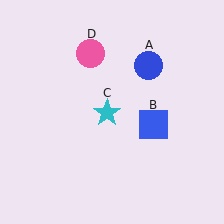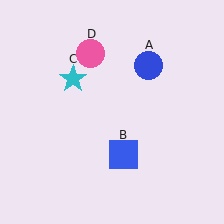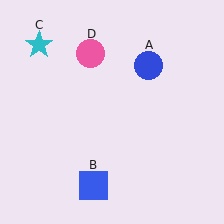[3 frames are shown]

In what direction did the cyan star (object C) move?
The cyan star (object C) moved up and to the left.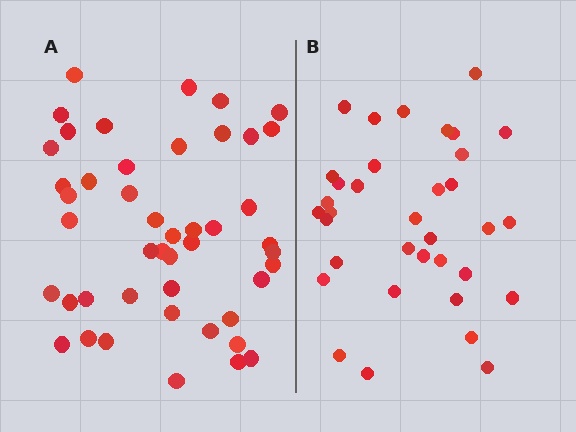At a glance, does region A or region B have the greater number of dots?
Region A (the left region) has more dots.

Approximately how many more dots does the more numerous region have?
Region A has roughly 12 or so more dots than region B.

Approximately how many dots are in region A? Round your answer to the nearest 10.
About 50 dots. (The exact count is 46, which rounds to 50.)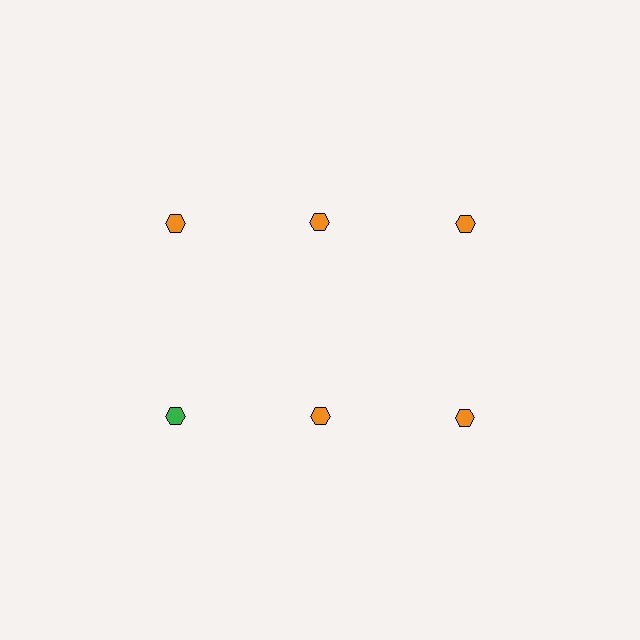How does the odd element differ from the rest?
It has a different color: green instead of orange.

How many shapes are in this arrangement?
There are 6 shapes arranged in a grid pattern.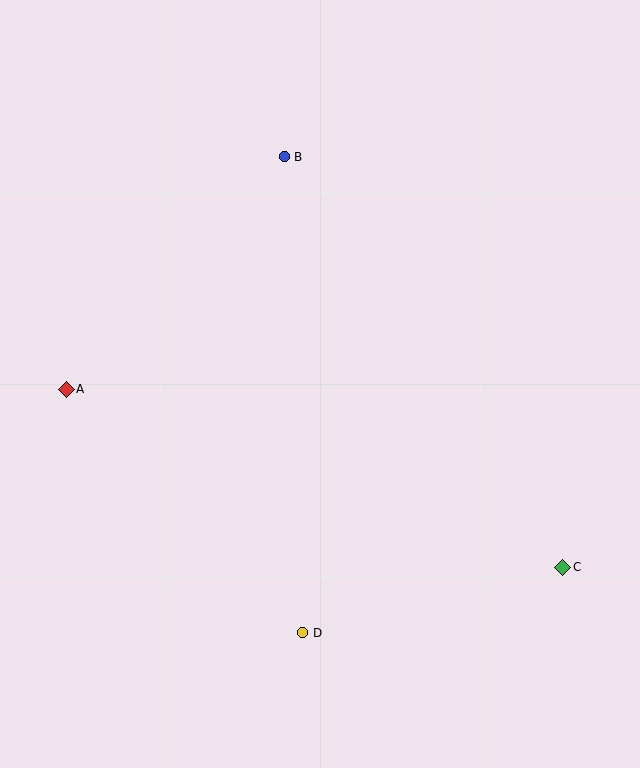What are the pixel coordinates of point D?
Point D is at (303, 633).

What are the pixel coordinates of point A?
Point A is at (66, 389).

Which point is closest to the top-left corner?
Point B is closest to the top-left corner.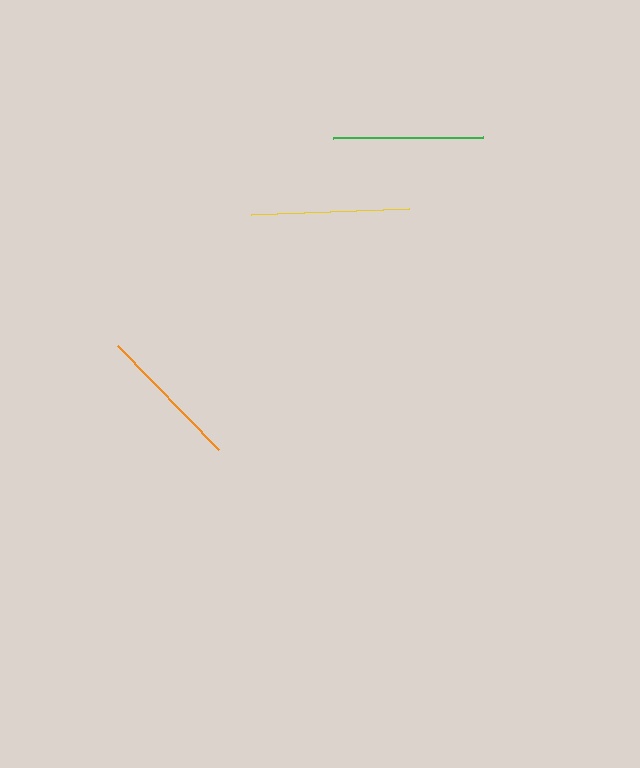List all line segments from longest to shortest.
From longest to shortest: yellow, green, orange.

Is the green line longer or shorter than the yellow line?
The yellow line is longer than the green line.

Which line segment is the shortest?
The orange line is the shortest at approximately 145 pixels.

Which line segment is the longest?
The yellow line is the longest at approximately 158 pixels.